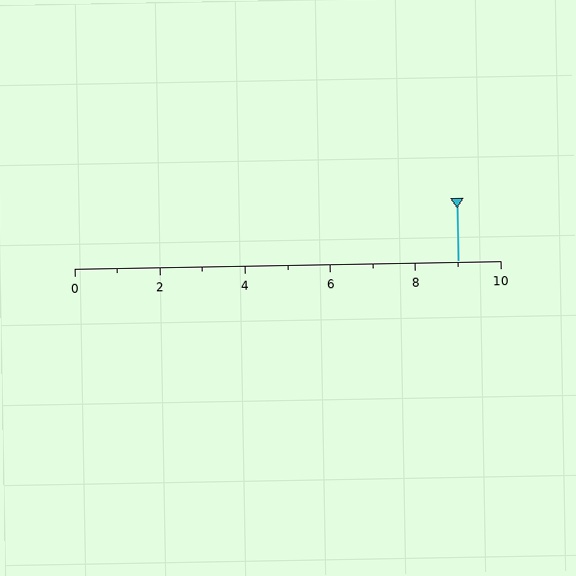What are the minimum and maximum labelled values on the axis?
The axis runs from 0 to 10.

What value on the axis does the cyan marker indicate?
The marker indicates approximately 9.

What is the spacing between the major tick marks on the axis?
The major ticks are spaced 2 apart.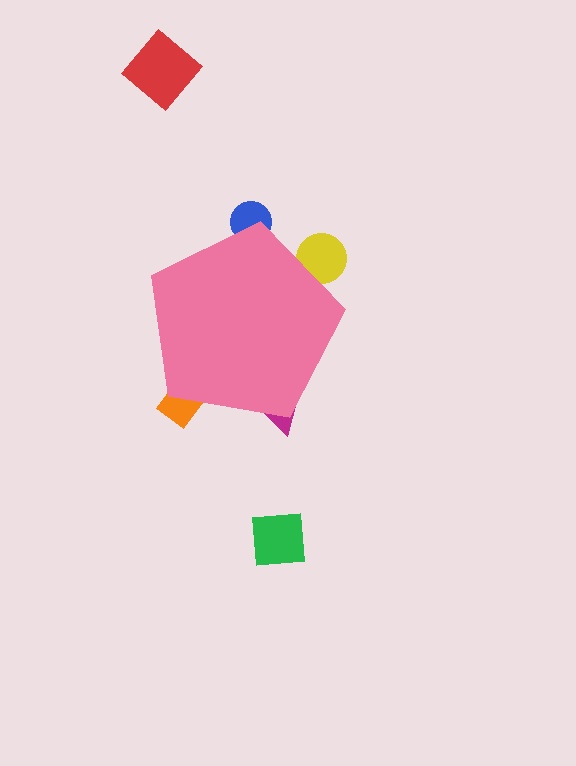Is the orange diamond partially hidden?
Yes, the orange diamond is partially hidden behind the pink pentagon.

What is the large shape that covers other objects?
A pink pentagon.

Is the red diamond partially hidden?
No, the red diamond is fully visible.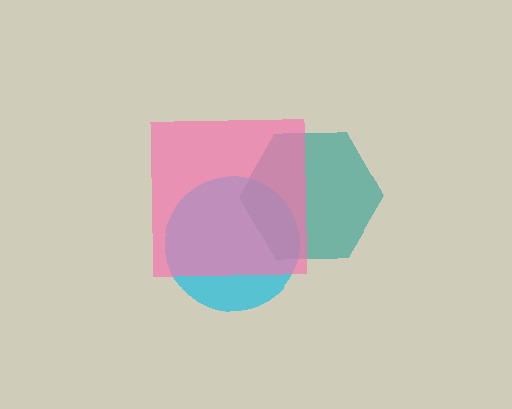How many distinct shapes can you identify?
There are 3 distinct shapes: a cyan circle, a teal hexagon, a pink square.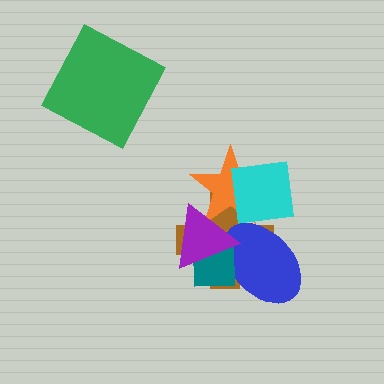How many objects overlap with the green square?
0 objects overlap with the green square.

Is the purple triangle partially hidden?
No, no other shape covers it.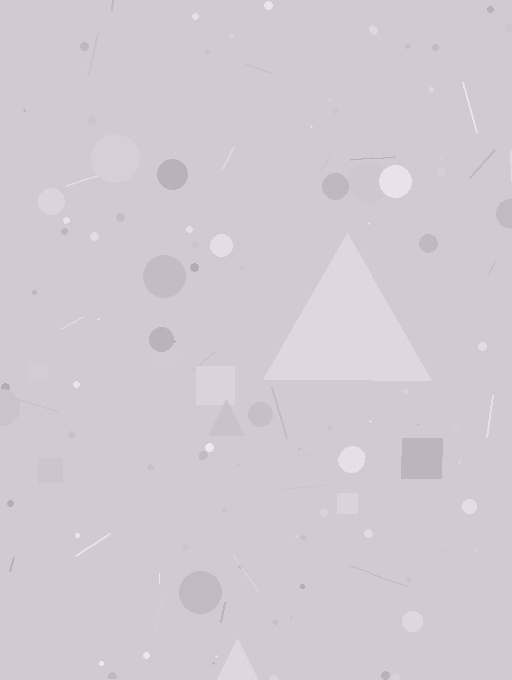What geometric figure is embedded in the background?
A triangle is embedded in the background.